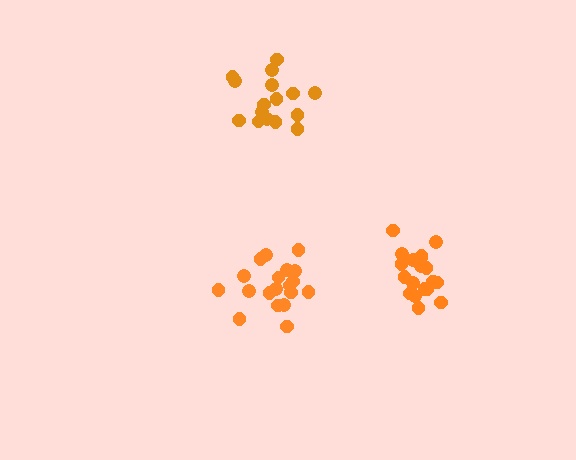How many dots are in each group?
Group 1: 20 dots, Group 2: 16 dots, Group 3: 19 dots (55 total).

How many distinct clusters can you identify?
There are 3 distinct clusters.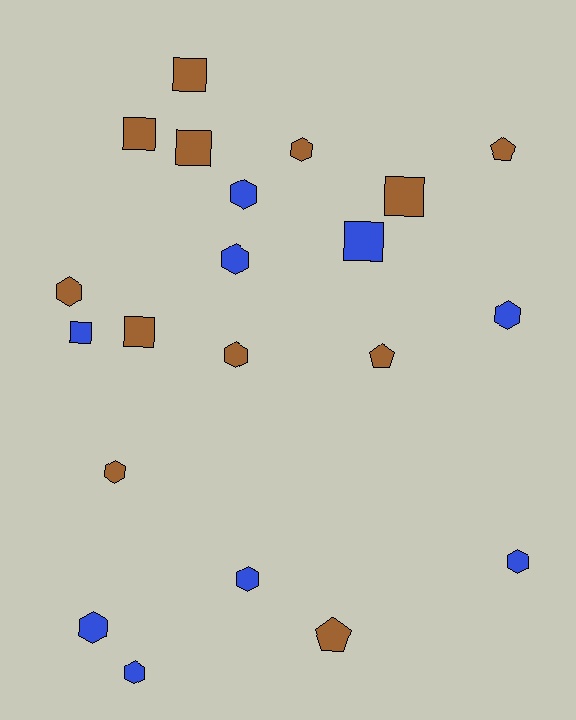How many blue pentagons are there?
There are no blue pentagons.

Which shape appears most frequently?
Hexagon, with 11 objects.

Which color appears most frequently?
Brown, with 12 objects.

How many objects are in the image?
There are 21 objects.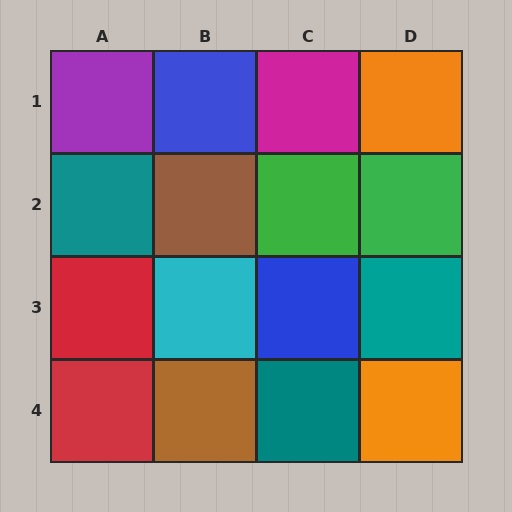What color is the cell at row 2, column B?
Brown.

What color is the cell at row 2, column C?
Green.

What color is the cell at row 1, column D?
Orange.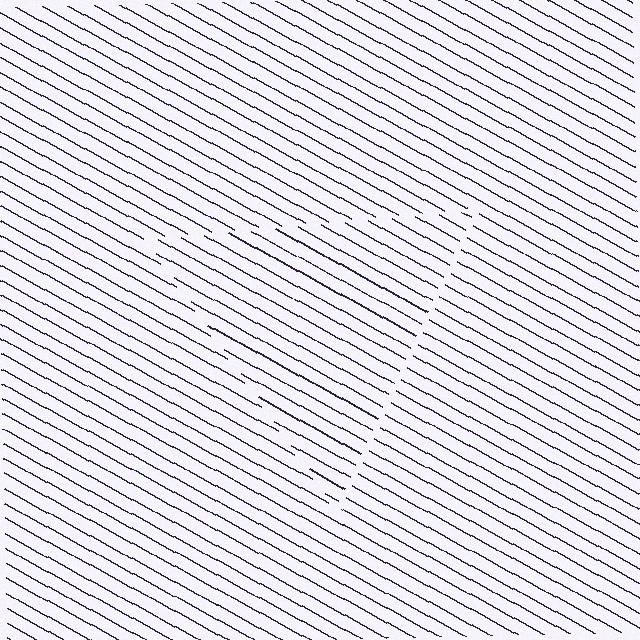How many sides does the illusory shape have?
3 sides — the line-ends trace a triangle.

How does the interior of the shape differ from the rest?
The interior of the shape contains the same grating, shifted by half a period — the contour is defined by the phase discontinuity where line-ends from the inner and outer gratings abut.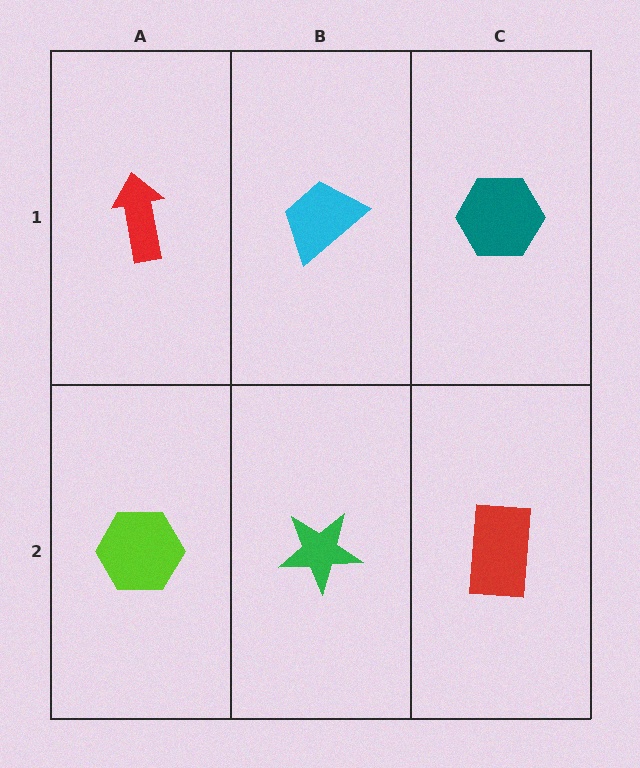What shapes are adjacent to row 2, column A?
A red arrow (row 1, column A), a green star (row 2, column B).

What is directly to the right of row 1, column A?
A cyan trapezoid.